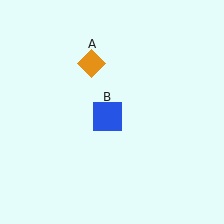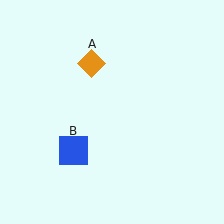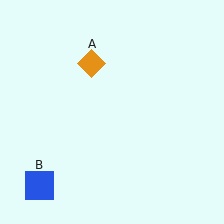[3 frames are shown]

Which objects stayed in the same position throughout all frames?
Orange diamond (object A) remained stationary.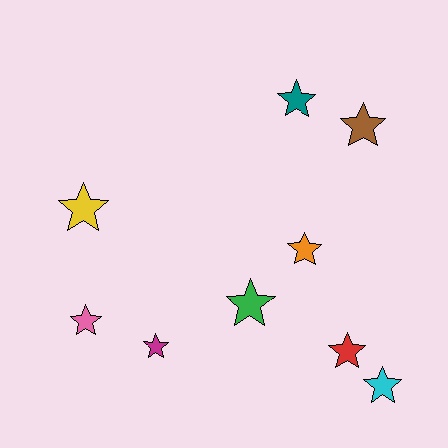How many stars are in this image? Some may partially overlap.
There are 9 stars.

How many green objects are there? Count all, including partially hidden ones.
There is 1 green object.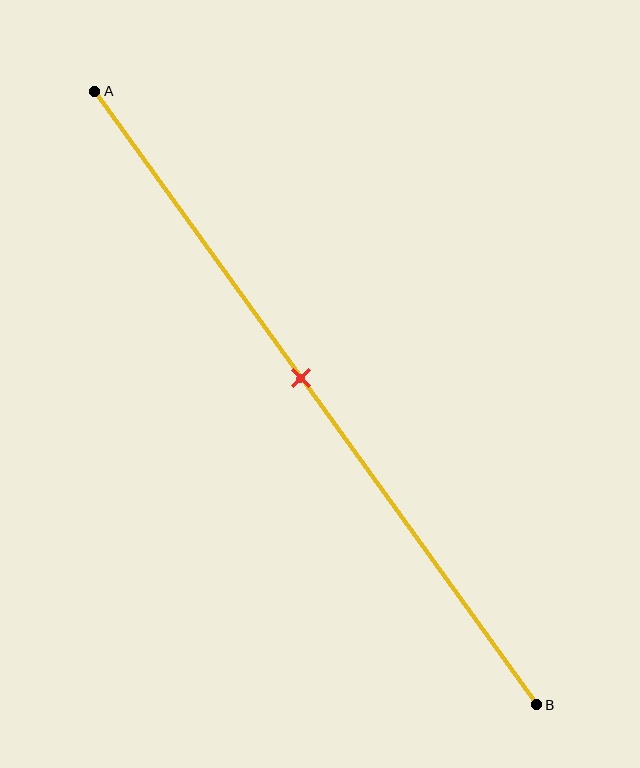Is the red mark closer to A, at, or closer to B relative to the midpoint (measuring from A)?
The red mark is closer to point A than the midpoint of segment AB.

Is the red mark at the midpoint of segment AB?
No, the mark is at about 45% from A, not at the 50% midpoint.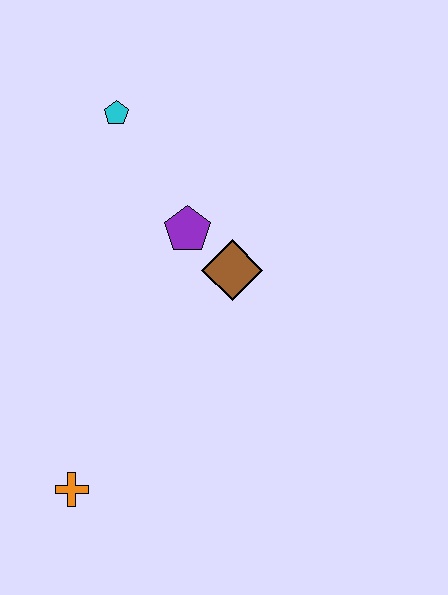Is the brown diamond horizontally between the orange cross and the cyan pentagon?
No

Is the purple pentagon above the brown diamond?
Yes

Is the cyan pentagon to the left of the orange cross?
No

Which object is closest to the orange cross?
The brown diamond is closest to the orange cross.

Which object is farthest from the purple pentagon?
The orange cross is farthest from the purple pentagon.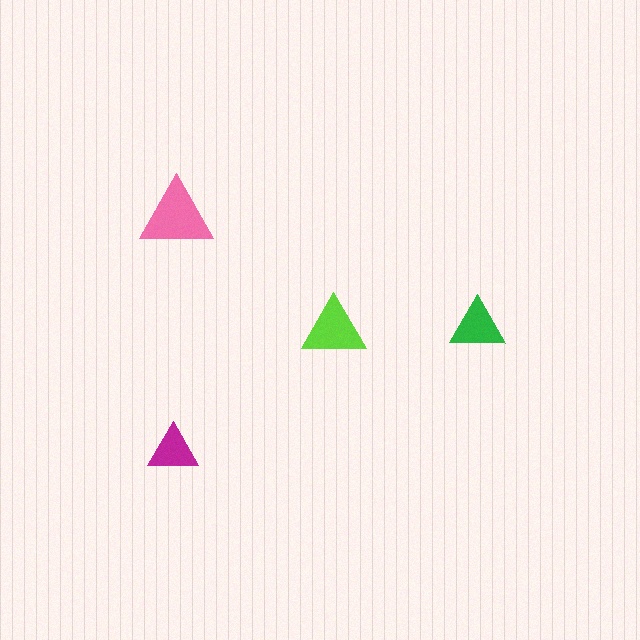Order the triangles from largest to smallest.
the pink one, the lime one, the green one, the magenta one.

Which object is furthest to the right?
The green triangle is rightmost.